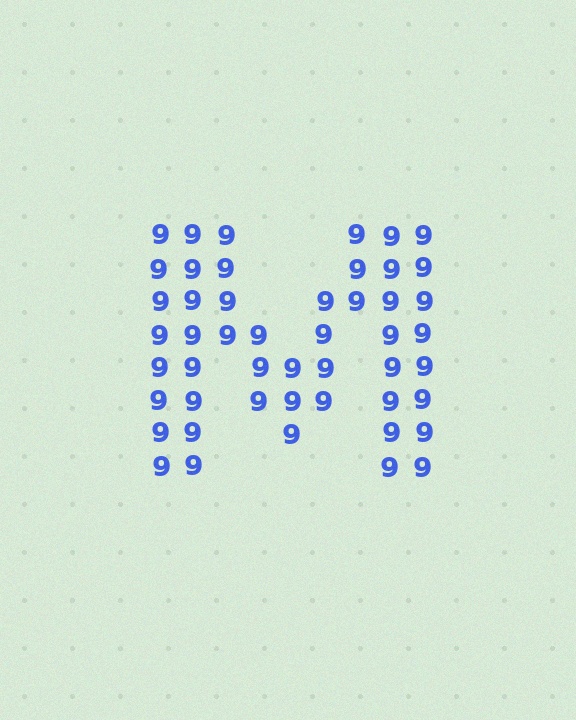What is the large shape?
The large shape is the letter M.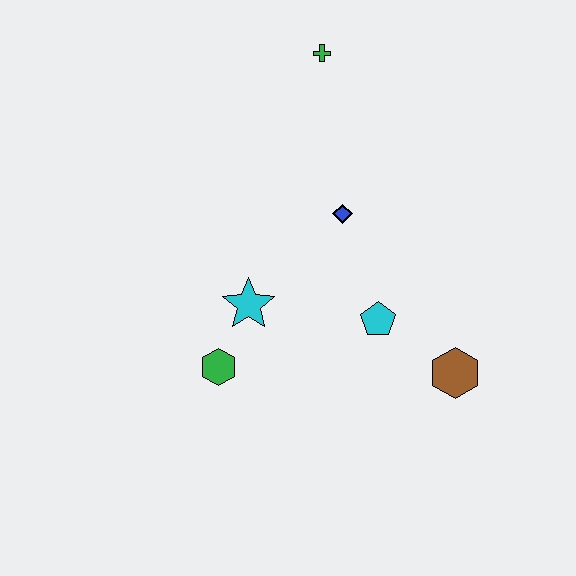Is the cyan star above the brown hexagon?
Yes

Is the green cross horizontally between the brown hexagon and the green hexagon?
Yes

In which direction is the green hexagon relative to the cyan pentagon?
The green hexagon is to the left of the cyan pentagon.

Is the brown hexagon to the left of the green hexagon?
No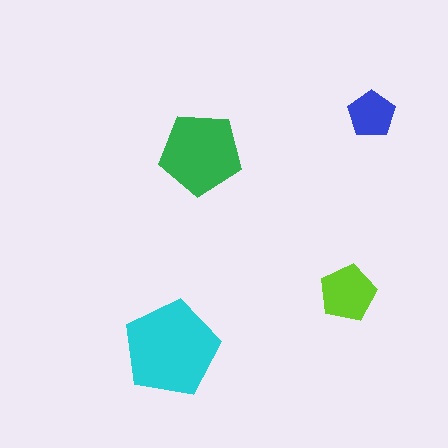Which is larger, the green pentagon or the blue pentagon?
The green one.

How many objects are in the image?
There are 4 objects in the image.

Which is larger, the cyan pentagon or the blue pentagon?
The cyan one.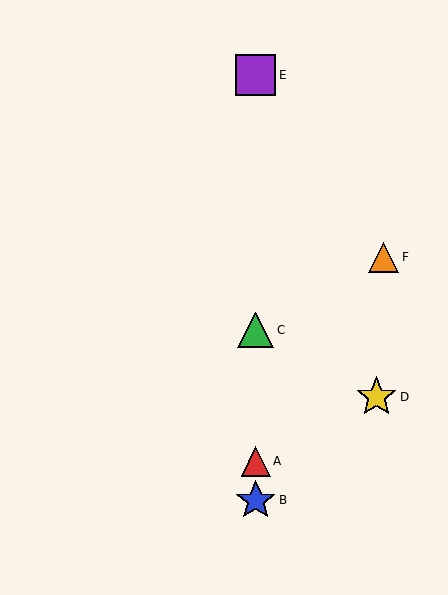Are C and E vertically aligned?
Yes, both are at x≈256.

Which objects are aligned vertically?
Objects A, B, C, E are aligned vertically.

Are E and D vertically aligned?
No, E is at x≈256 and D is at x≈376.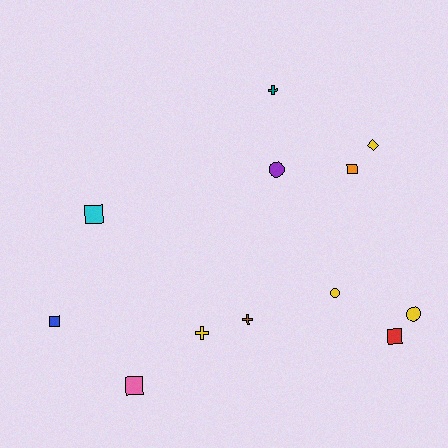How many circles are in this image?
There are 3 circles.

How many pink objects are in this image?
There is 1 pink object.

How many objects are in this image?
There are 12 objects.